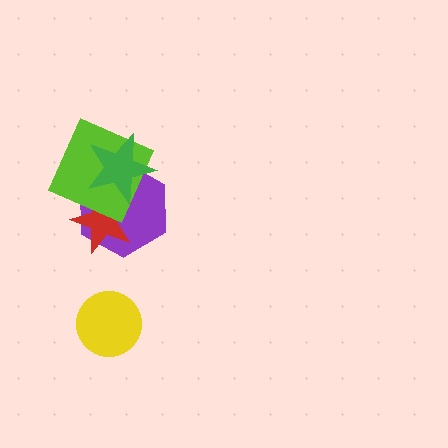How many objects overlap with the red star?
3 objects overlap with the red star.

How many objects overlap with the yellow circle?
0 objects overlap with the yellow circle.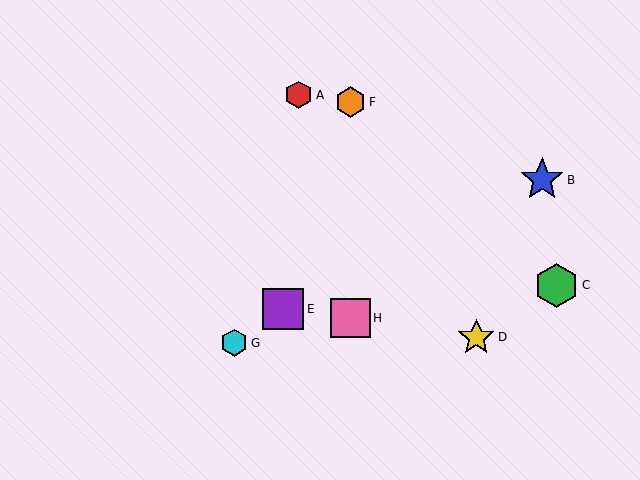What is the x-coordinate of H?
Object H is at x≈350.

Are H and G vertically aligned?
No, H is at x≈350 and G is at x≈234.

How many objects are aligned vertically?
2 objects (F, H) are aligned vertically.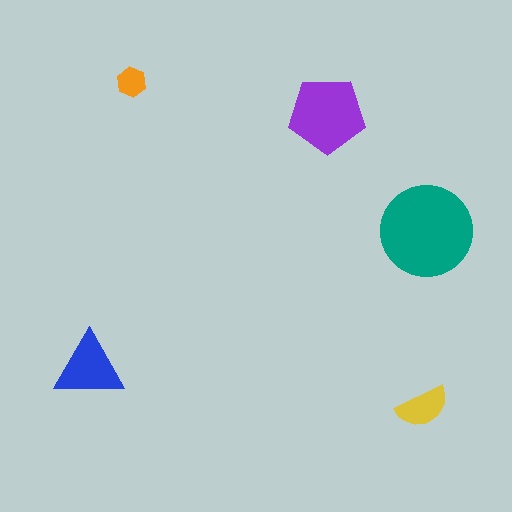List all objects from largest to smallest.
The teal circle, the purple pentagon, the blue triangle, the yellow semicircle, the orange hexagon.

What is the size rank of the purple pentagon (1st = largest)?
2nd.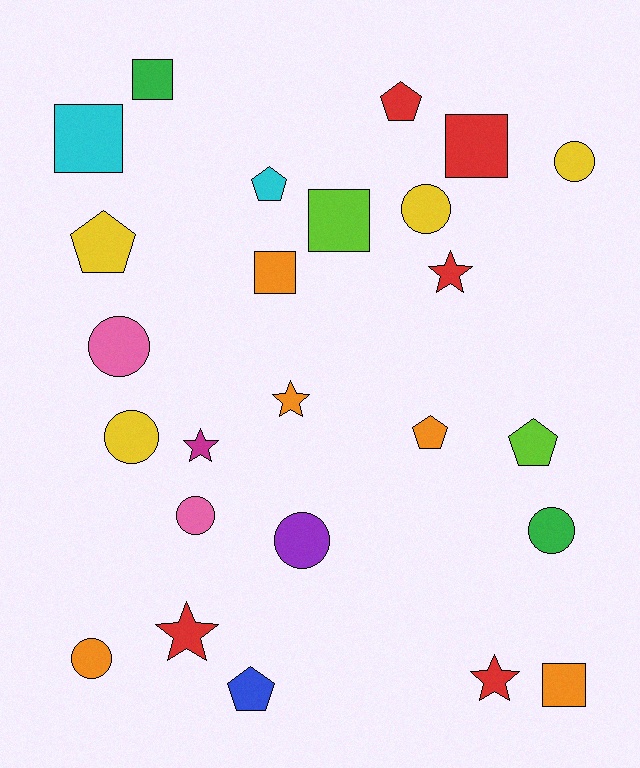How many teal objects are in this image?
There are no teal objects.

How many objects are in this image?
There are 25 objects.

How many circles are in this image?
There are 8 circles.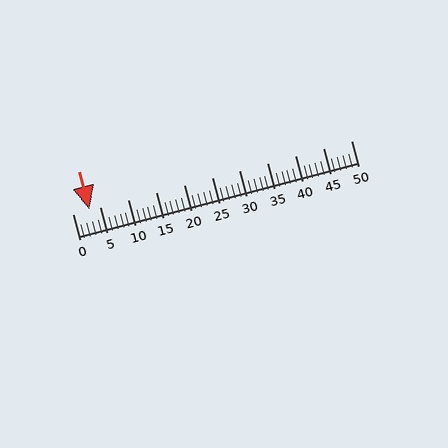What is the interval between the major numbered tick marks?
The major tick marks are spaced 5 units apart.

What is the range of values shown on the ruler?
The ruler shows values from 0 to 50.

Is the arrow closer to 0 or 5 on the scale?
The arrow is closer to 5.